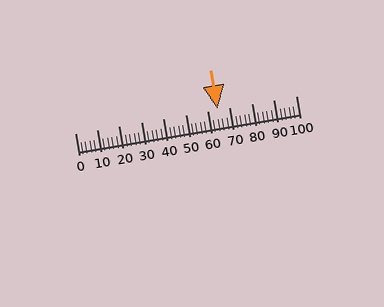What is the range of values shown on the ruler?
The ruler shows values from 0 to 100.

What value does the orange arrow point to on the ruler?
The orange arrow points to approximately 64.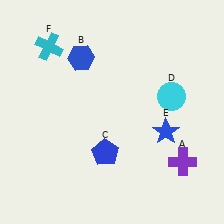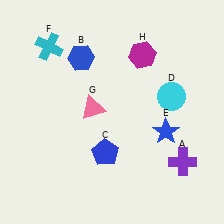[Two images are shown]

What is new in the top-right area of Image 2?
A magenta hexagon (H) was added in the top-right area of Image 2.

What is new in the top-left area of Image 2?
A pink triangle (G) was added in the top-left area of Image 2.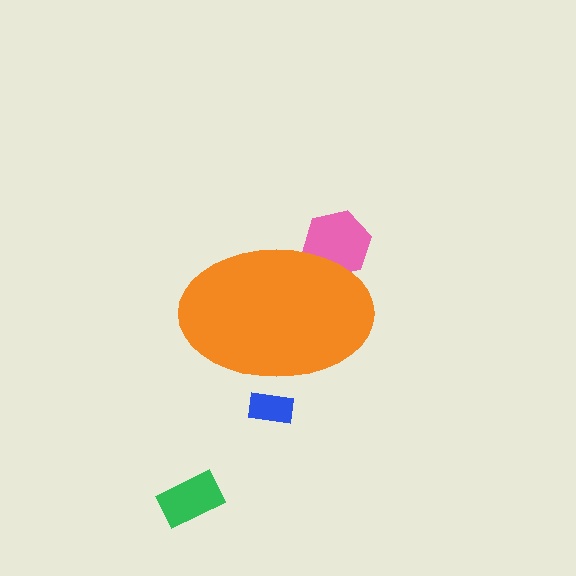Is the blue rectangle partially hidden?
Yes, the blue rectangle is partially hidden behind the orange ellipse.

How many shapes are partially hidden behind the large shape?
2 shapes are partially hidden.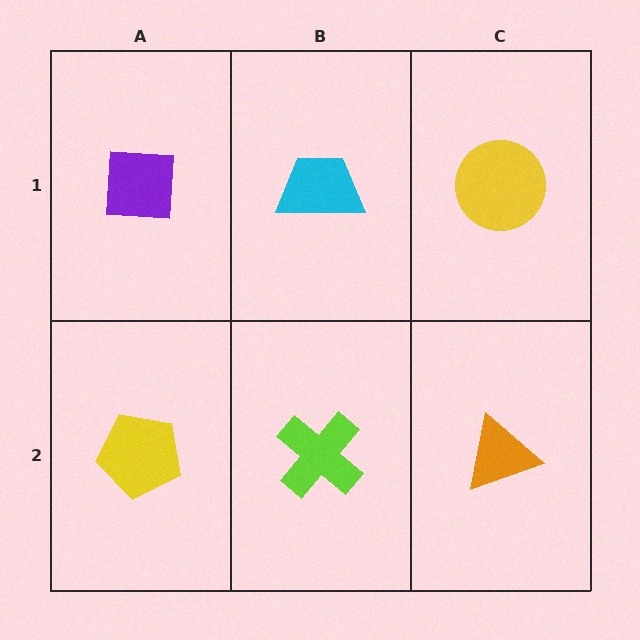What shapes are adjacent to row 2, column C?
A yellow circle (row 1, column C), a lime cross (row 2, column B).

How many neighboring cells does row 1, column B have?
3.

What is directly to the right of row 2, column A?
A lime cross.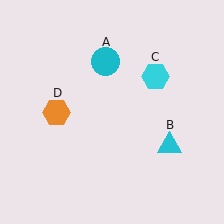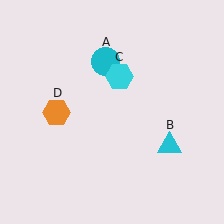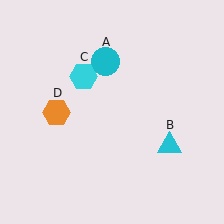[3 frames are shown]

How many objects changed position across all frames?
1 object changed position: cyan hexagon (object C).